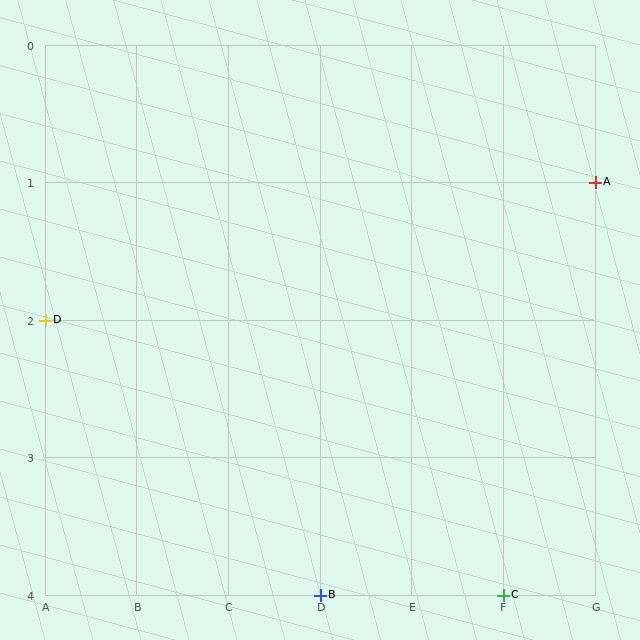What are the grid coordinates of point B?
Point B is at grid coordinates (D, 4).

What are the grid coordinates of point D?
Point D is at grid coordinates (A, 2).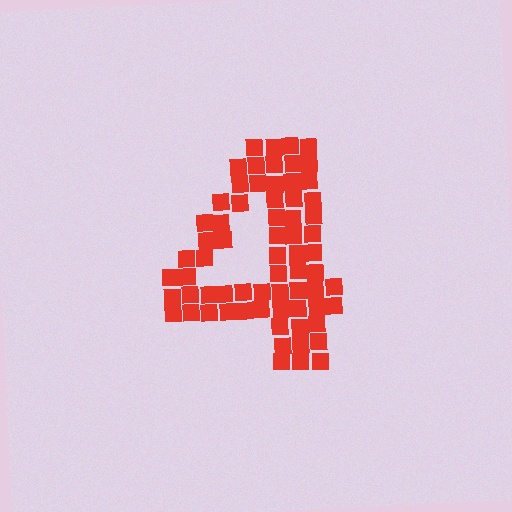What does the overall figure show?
The overall figure shows the digit 4.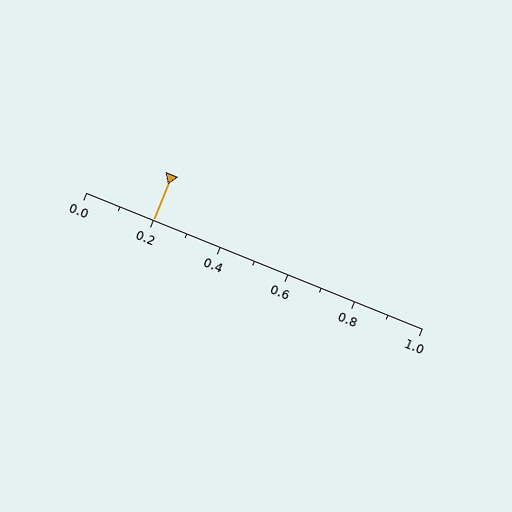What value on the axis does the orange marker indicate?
The marker indicates approximately 0.2.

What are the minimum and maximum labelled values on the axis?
The axis runs from 0.0 to 1.0.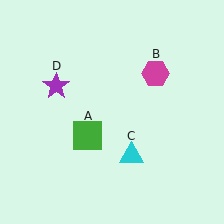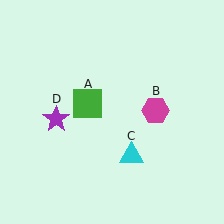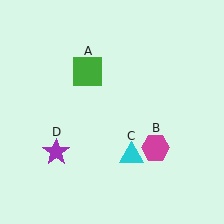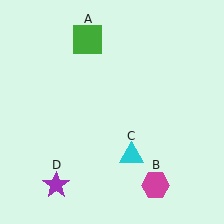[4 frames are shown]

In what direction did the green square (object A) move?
The green square (object A) moved up.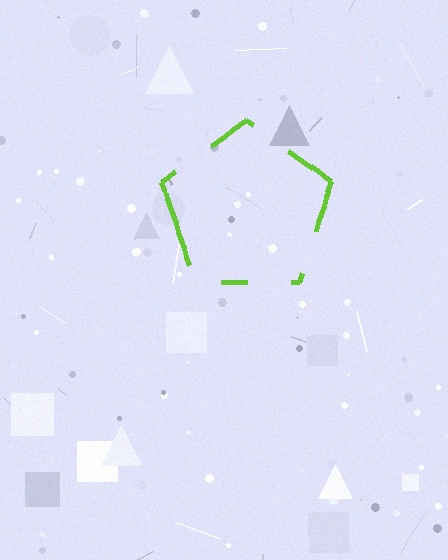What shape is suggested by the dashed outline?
The dashed outline suggests a pentagon.